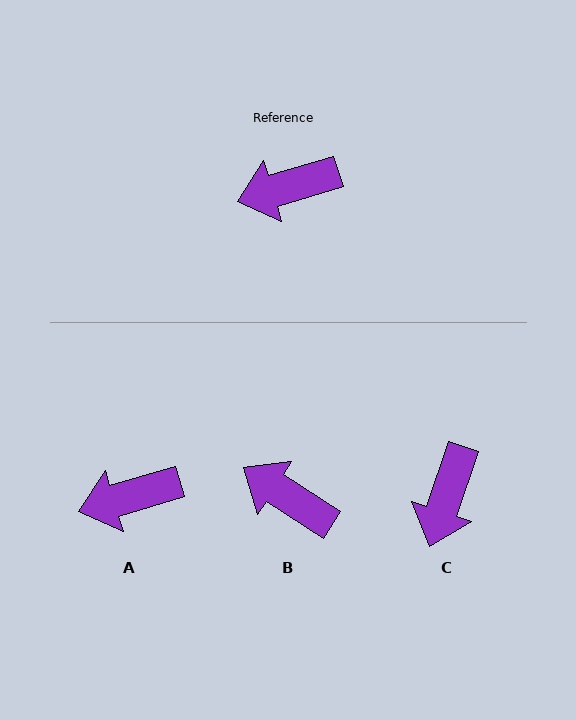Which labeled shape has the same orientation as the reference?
A.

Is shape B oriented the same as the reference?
No, it is off by about 50 degrees.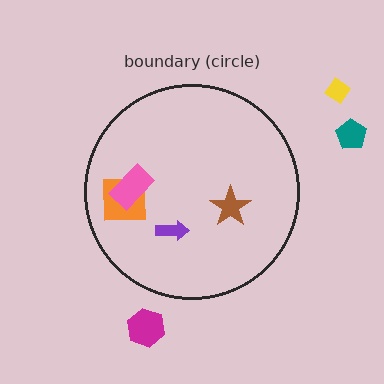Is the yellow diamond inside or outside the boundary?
Outside.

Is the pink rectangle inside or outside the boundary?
Inside.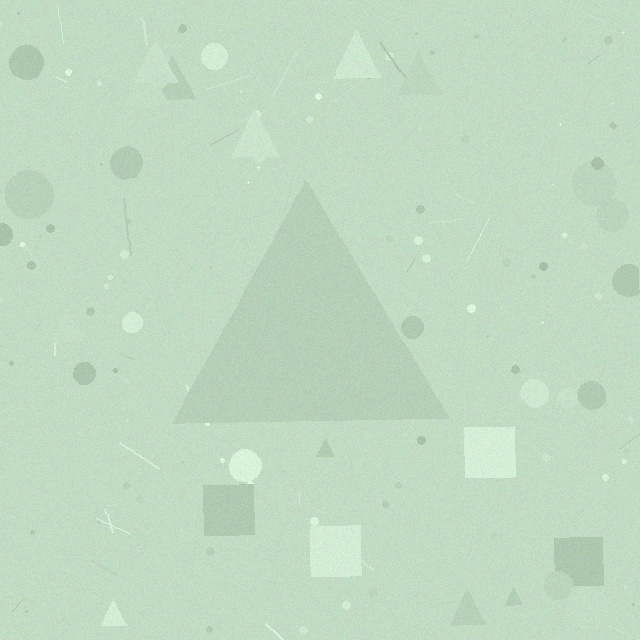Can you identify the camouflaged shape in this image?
The camouflaged shape is a triangle.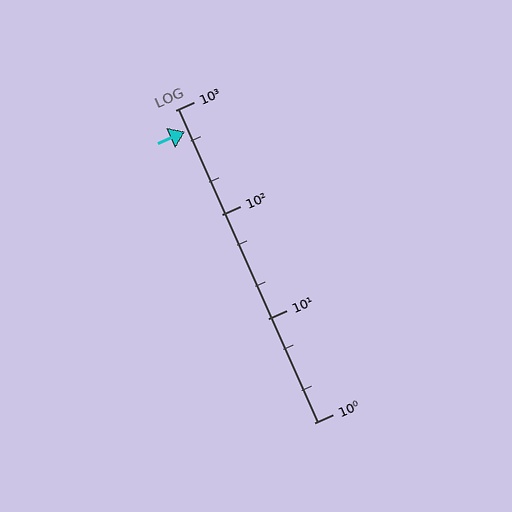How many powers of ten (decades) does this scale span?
The scale spans 3 decades, from 1 to 1000.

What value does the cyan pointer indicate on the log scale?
The pointer indicates approximately 620.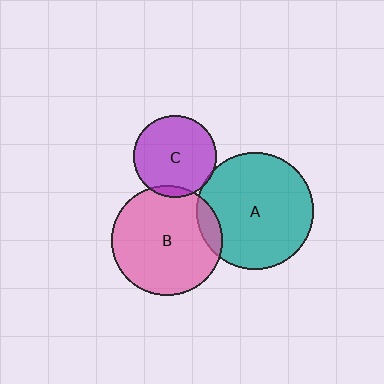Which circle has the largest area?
Circle A (teal).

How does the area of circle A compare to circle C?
Approximately 2.0 times.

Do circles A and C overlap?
Yes.